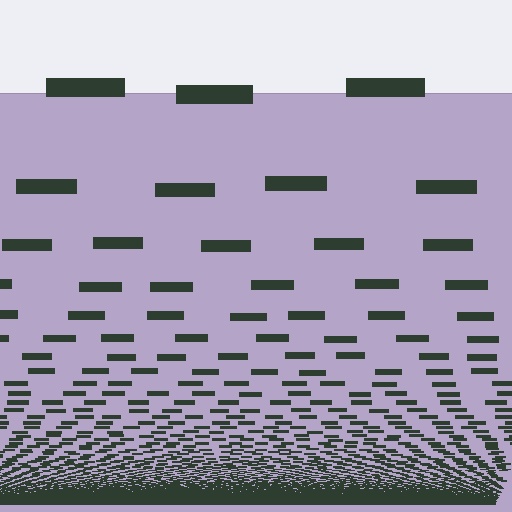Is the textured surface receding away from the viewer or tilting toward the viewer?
The surface appears to tilt toward the viewer. Texture elements get larger and sparser toward the top.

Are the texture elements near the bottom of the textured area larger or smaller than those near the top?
Smaller. The gradient is inverted — elements near the bottom are smaller and denser.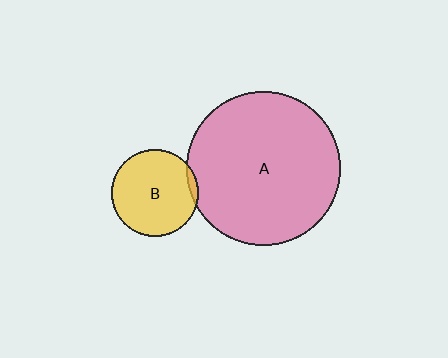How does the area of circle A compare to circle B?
Approximately 3.2 times.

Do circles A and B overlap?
Yes.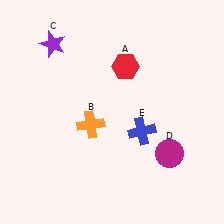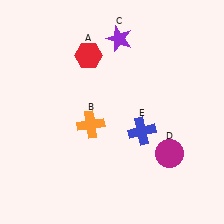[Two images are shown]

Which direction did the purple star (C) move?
The purple star (C) moved right.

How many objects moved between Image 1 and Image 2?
2 objects moved between the two images.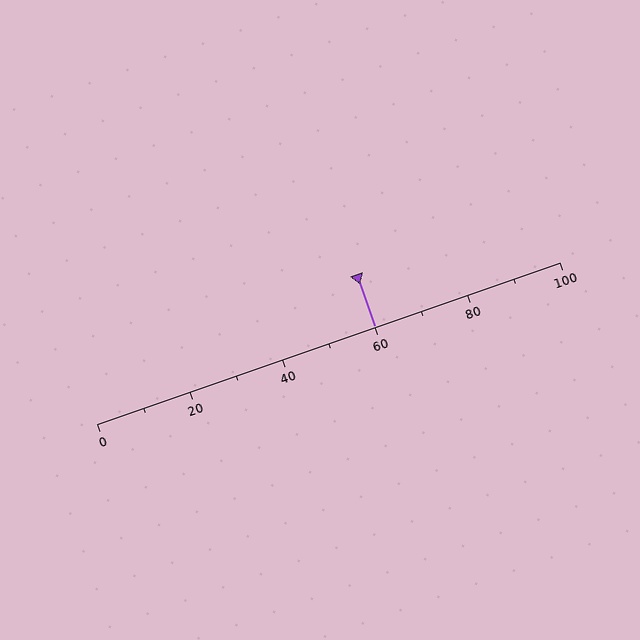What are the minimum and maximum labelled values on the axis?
The axis runs from 0 to 100.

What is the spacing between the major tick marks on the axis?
The major ticks are spaced 20 apart.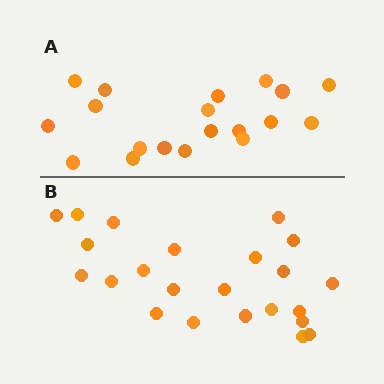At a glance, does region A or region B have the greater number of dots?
Region B (the bottom region) has more dots.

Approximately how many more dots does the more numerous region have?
Region B has about 4 more dots than region A.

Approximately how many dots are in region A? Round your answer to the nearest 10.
About 20 dots. (The exact count is 19, which rounds to 20.)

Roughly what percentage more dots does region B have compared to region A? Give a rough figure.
About 20% more.